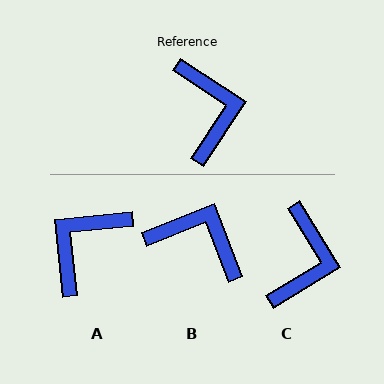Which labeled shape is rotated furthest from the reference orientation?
A, about 129 degrees away.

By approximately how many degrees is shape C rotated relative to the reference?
Approximately 26 degrees clockwise.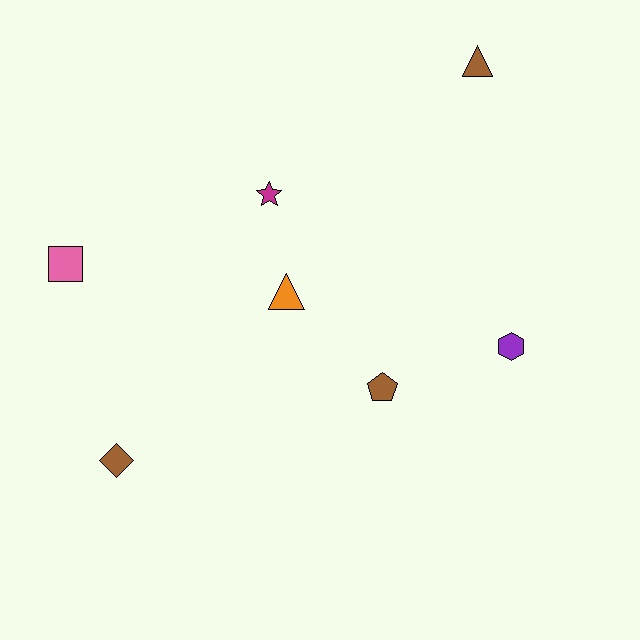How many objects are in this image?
There are 7 objects.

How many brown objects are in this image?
There are 3 brown objects.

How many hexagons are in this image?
There is 1 hexagon.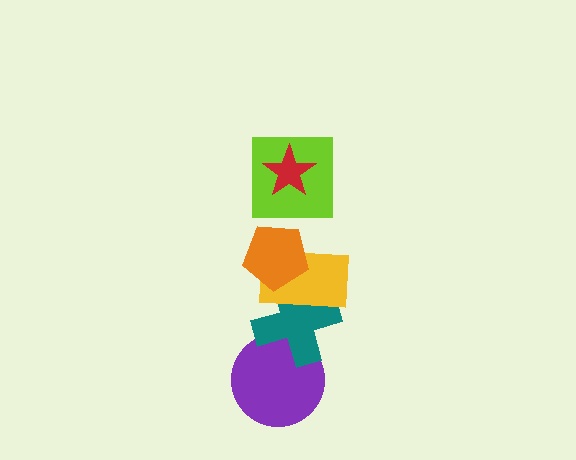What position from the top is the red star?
The red star is 1st from the top.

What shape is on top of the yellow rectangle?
The orange pentagon is on top of the yellow rectangle.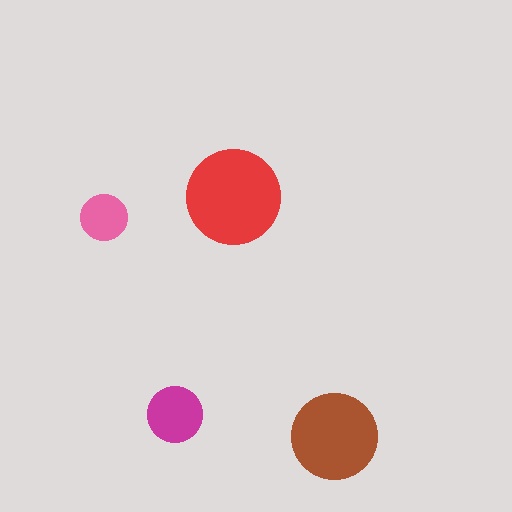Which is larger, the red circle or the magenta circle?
The red one.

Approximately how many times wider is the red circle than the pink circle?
About 2 times wider.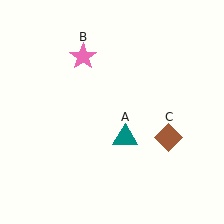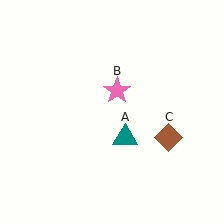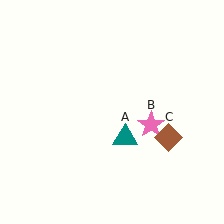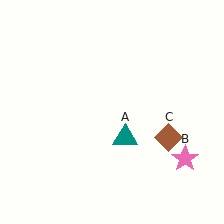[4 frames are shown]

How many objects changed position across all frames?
1 object changed position: pink star (object B).